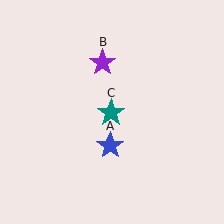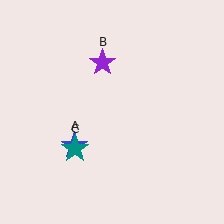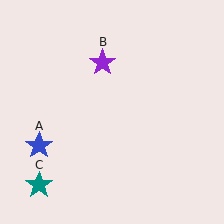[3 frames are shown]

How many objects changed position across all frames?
2 objects changed position: blue star (object A), teal star (object C).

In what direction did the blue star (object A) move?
The blue star (object A) moved left.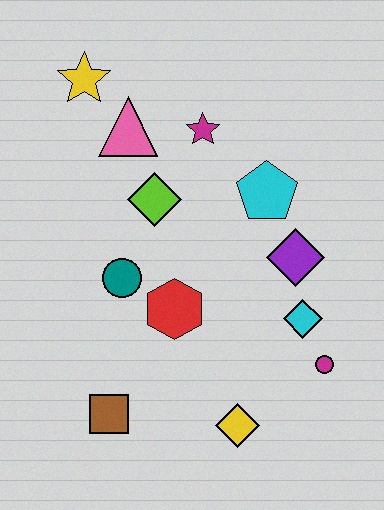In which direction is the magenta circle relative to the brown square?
The magenta circle is to the right of the brown square.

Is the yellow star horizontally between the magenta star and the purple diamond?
No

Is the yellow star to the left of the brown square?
Yes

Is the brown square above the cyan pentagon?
No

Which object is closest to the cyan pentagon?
The purple diamond is closest to the cyan pentagon.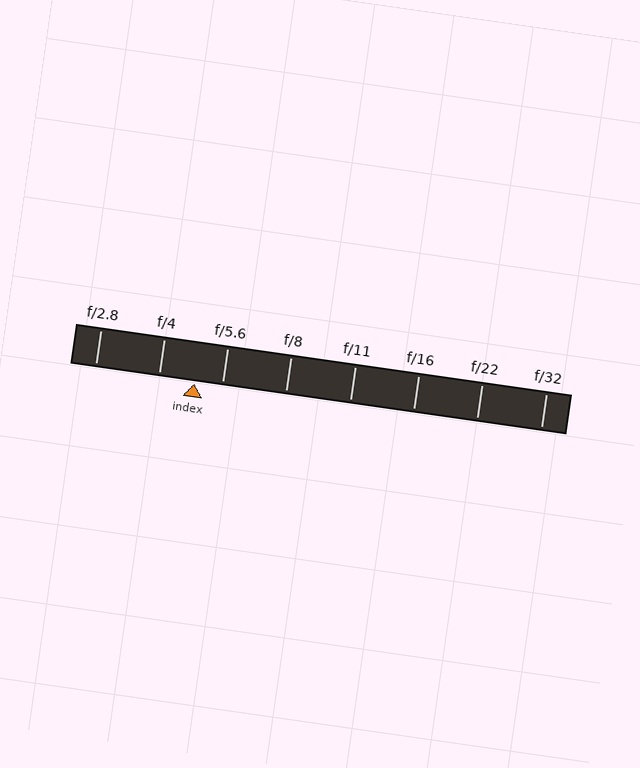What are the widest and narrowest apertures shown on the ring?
The widest aperture shown is f/2.8 and the narrowest is f/32.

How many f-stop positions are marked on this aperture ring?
There are 8 f-stop positions marked.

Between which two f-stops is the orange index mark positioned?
The index mark is between f/4 and f/5.6.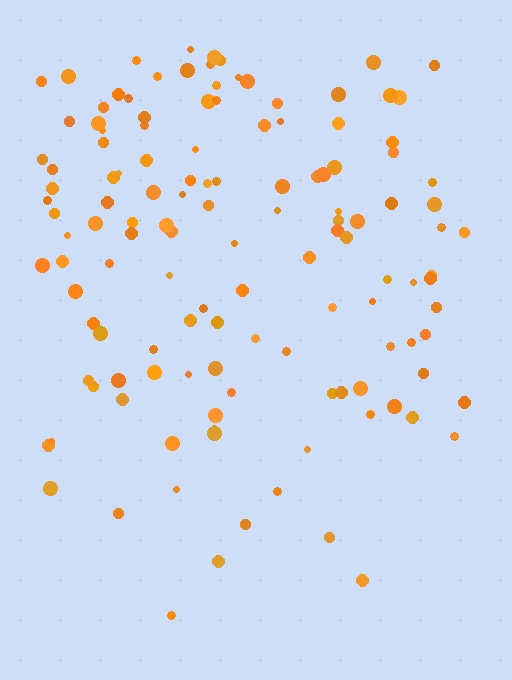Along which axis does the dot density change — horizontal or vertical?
Vertical.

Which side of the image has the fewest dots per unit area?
The bottom.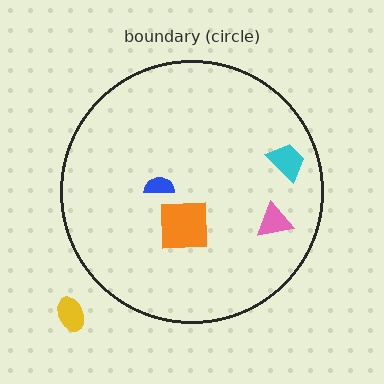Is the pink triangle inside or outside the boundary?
Inside.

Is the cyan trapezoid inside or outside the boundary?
Inside.